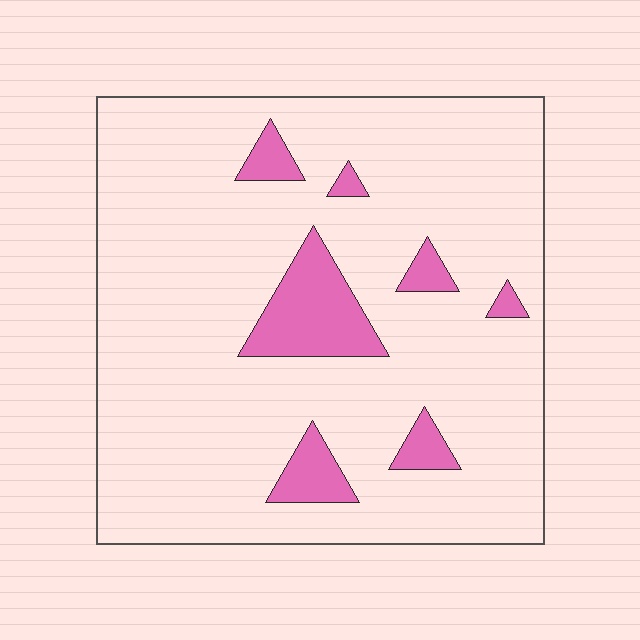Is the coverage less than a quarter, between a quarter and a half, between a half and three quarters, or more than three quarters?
Less than a quarter.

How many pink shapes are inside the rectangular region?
7.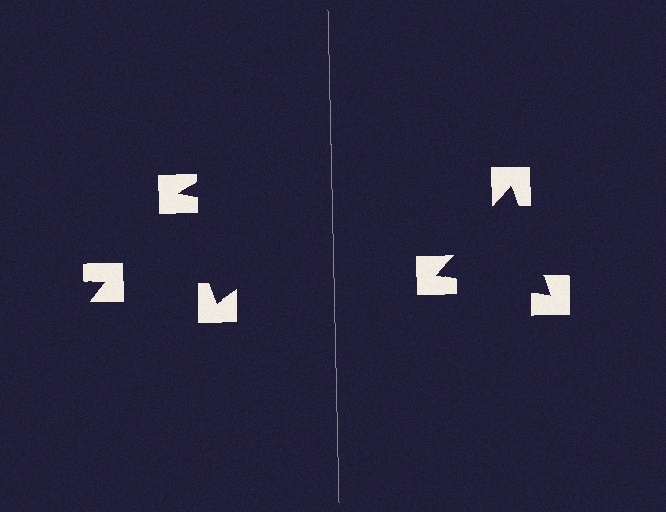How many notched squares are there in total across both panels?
6 — 3 on each side.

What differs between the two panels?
The notched squares are positioned identically on both sides; only the wedge orientations differ. On the right they align to a triangle; on the left they are misaligned.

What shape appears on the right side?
An illusory triangle.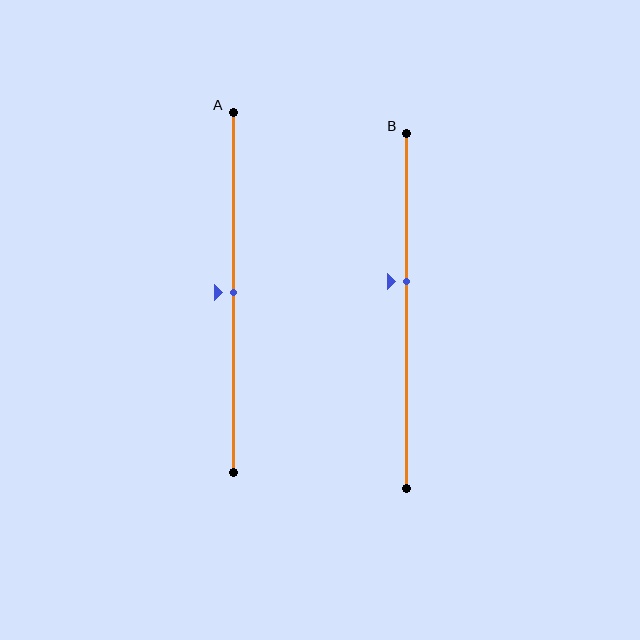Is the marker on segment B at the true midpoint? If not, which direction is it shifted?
No, the marker on segment B is shifted upward by about 8% of the segment length.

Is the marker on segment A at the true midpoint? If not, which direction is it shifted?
Yes, the marker on segment A is at the true midpoint.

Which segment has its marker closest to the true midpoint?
Segment A has its marker closest to the true midpoint.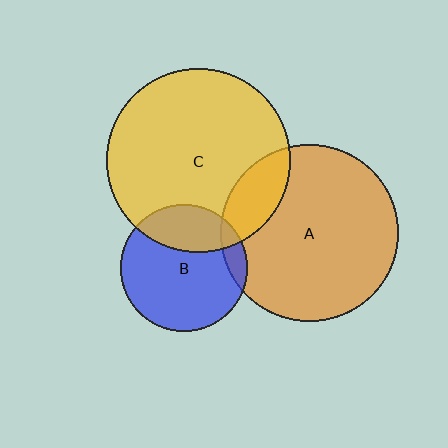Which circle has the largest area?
Circle C (yellow).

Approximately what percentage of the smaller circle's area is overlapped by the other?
Approximately 10%.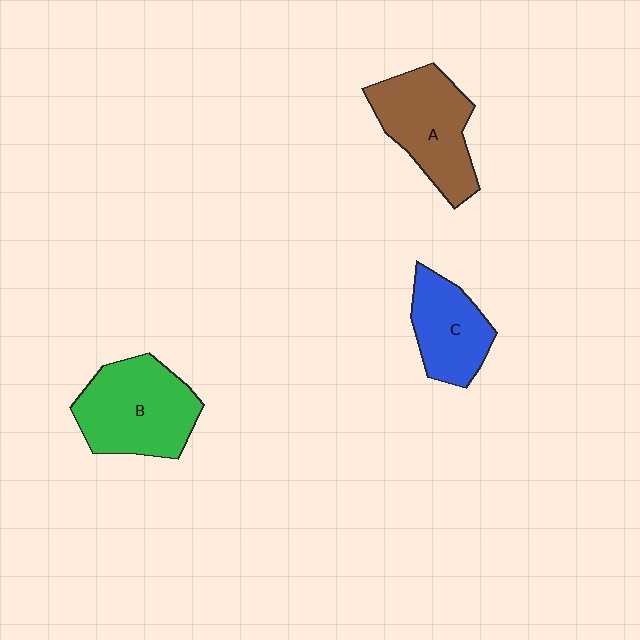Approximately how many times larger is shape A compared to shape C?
Approximately 1.3 times.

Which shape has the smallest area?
Shape C (blue).